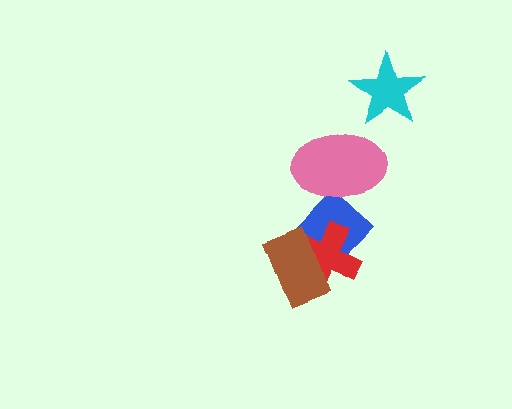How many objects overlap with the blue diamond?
3 objects overlap with the blue diamond.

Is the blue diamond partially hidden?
Yes, it is partially covered by another shape.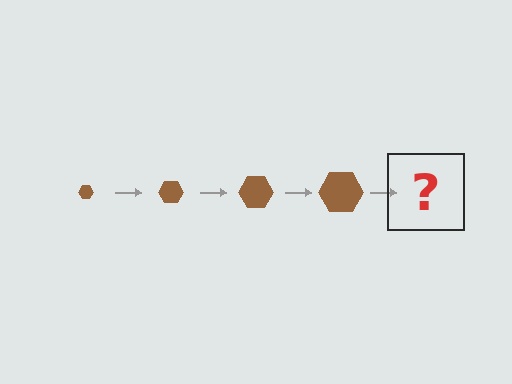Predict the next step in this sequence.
The next step is a brown hexagon, larger than the previous one.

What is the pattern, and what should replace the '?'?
The pattern is that the hexagon gets progressively larger each step. The '?' should be a brown hexagon, larger than the previous one.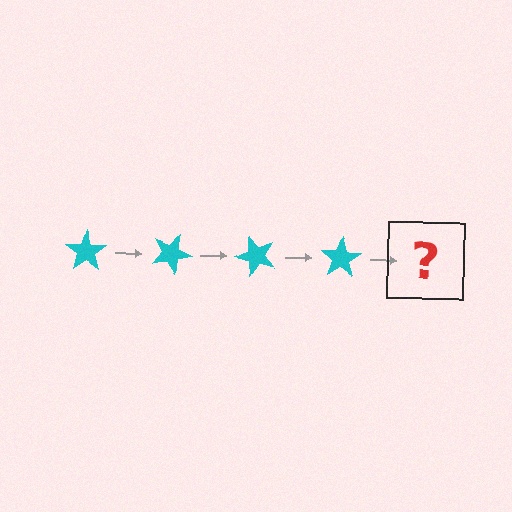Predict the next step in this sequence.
The next step is a cyan star rotated 100 degrees.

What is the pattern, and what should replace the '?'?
The pattern is that the star rotates 25 degrees each step. The '?' should be a cyan star rotated 100 degrees.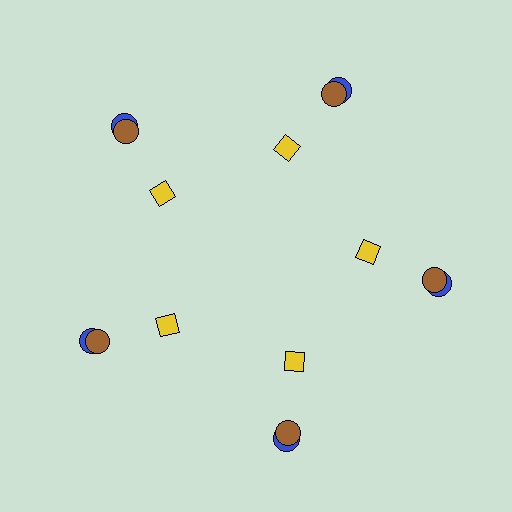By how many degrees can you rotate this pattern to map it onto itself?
The pattern maps onto itself every 72 degrees of rotation.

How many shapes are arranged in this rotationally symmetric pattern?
There are 15 shapes, arranged in 5 groups of 3.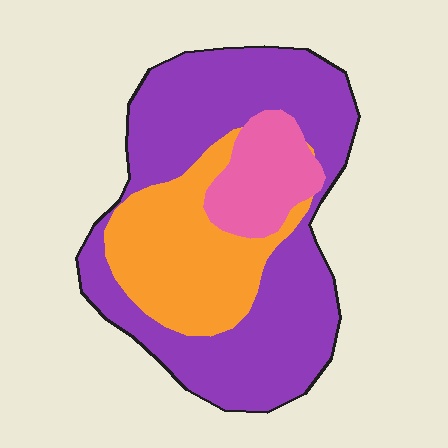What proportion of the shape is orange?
Orange covers about 25% of the shape.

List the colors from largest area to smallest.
From largest to smallest: purple, orange, pink.